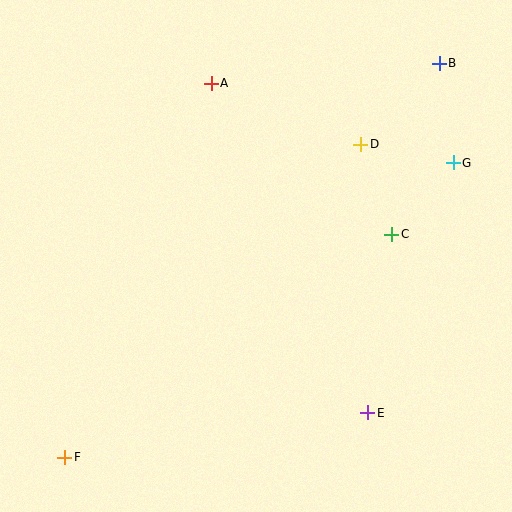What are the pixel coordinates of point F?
Point F is at (65, 457).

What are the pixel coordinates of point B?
Point B is at (439, 63).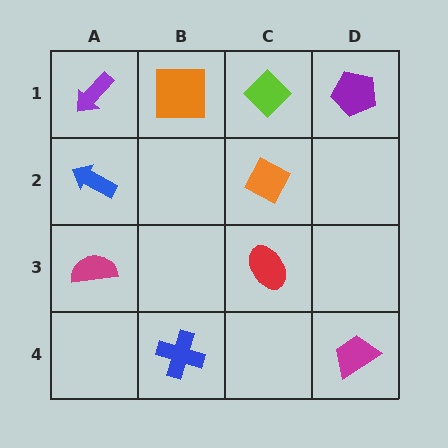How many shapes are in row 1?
4 shapes.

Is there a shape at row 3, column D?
No, that cell is empty.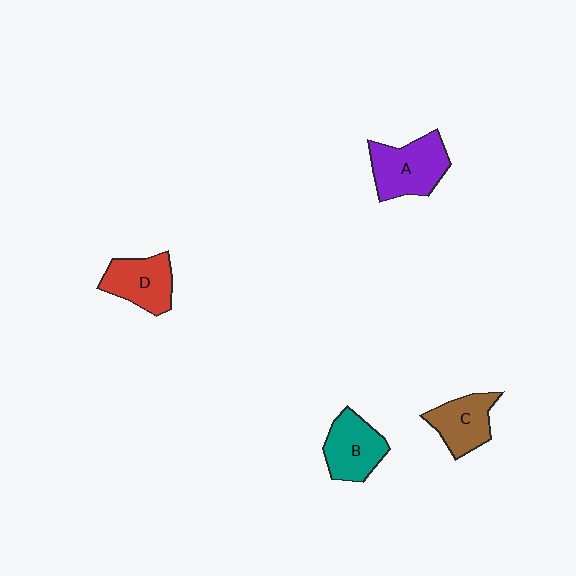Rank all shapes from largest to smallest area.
From largest to smallest: A (purple), B (teal), D (red), C (brown).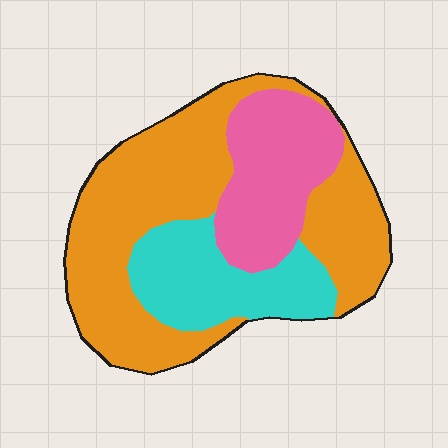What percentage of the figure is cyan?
Cyan takes up less than a quarter of the figure.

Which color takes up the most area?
Orange, at roughly 55%.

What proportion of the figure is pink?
Pink covers roughly 25% of the figure.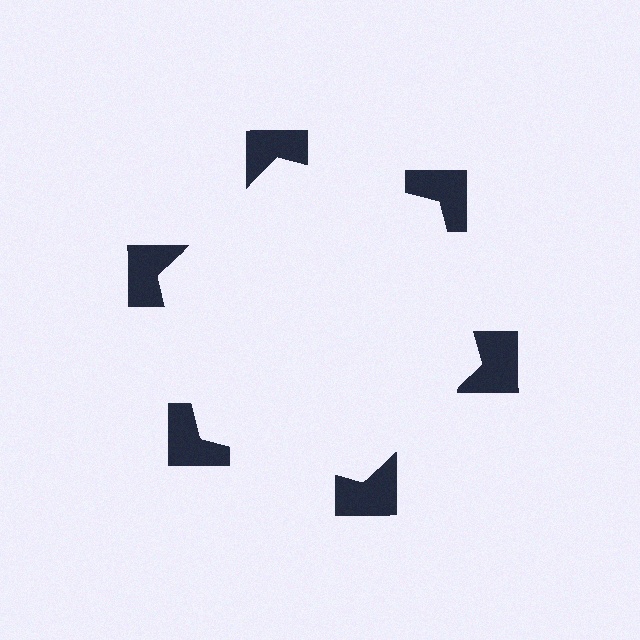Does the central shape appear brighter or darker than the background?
It typically appears slightly brighter than the background, even though no actual brightness change is drawn.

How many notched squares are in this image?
There are 6 — one at each vertex of the illusory hexagon.